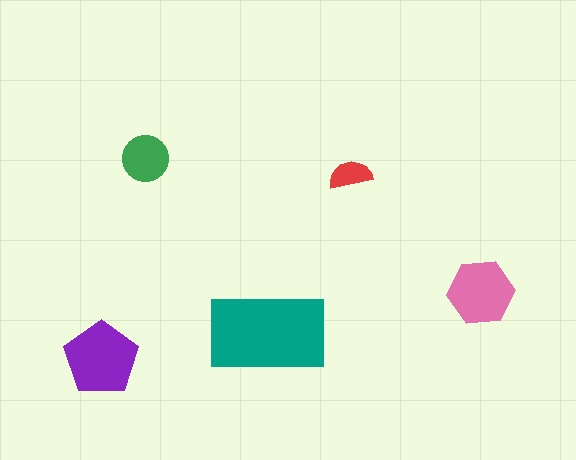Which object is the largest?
The teal rectangle.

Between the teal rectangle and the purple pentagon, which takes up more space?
The teal rectangle.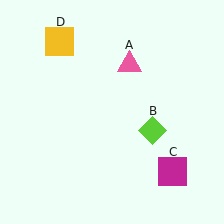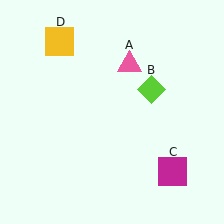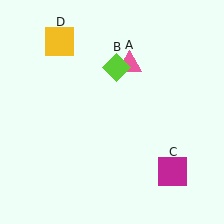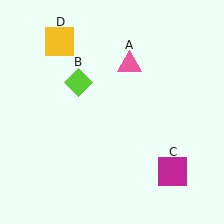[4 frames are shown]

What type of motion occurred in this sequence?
The lime diamond (object B) rotated counterclockwise around the center of the scene.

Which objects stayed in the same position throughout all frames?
Pink triangle (object A) and magenta square (object C) and yellow square (object D) remained stationary.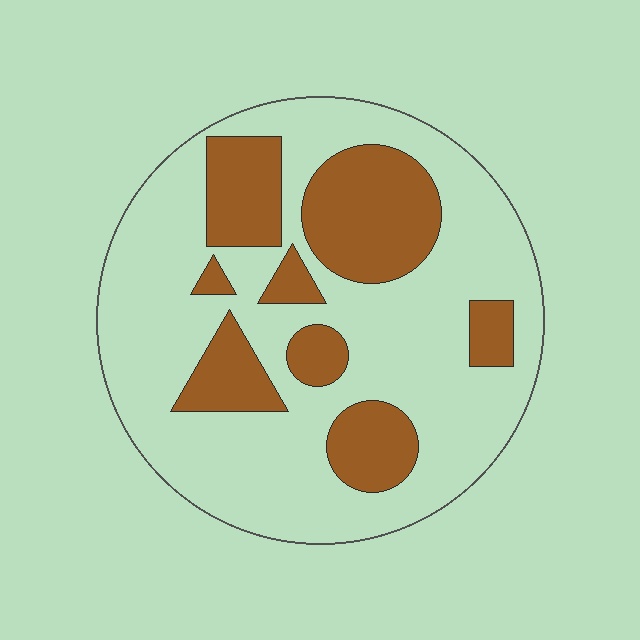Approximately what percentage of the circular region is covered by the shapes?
Approximately 30%.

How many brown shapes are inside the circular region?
8.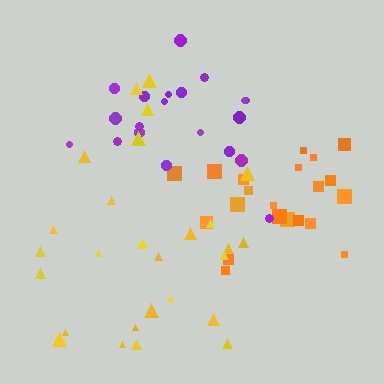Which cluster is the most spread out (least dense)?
Yellow.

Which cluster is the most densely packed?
Orange.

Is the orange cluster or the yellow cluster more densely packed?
Orange.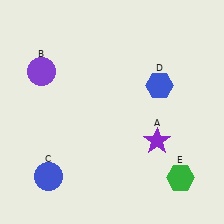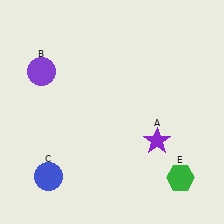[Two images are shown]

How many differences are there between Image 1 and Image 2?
There is 1 difference between the two images.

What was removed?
The blue hexagon (D) was removed in Image 2.